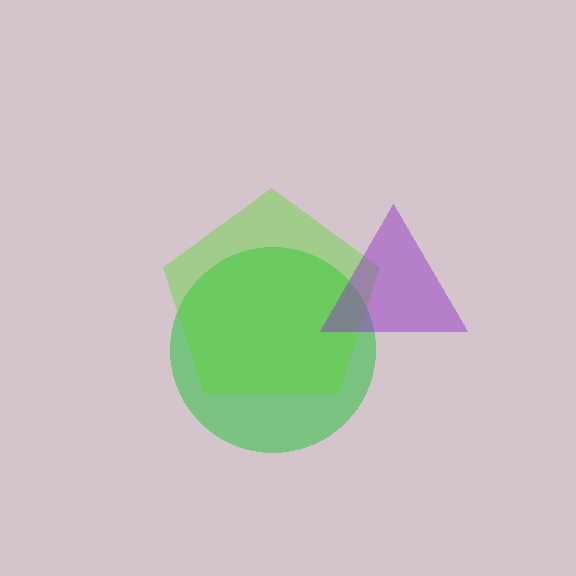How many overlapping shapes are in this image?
There are 3 overlapping shapes in the image.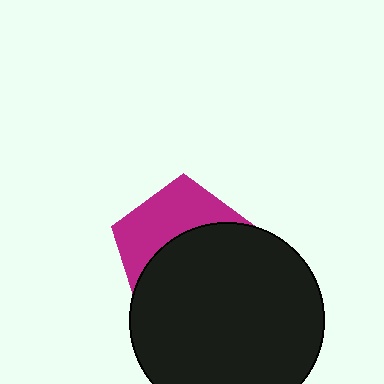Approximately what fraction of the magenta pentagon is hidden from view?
Roughly 58% of the magenta pentagon is hidden behind the black circle.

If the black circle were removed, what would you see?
You would see the complete magenta pentagon.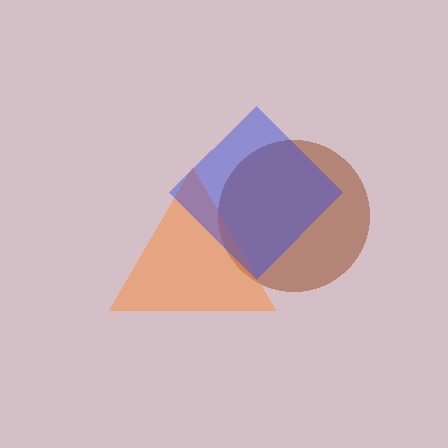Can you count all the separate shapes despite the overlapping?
Yes, there are 3 separate shapes.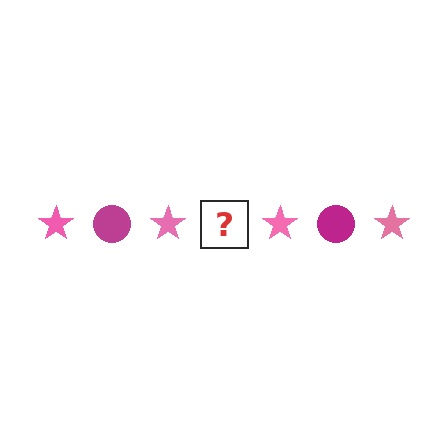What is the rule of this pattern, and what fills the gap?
The rule is that the pattern alternates between pink star and magenta circle. The gap should be filled with a magenta circle.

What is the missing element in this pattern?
The missing element is a magenta circle.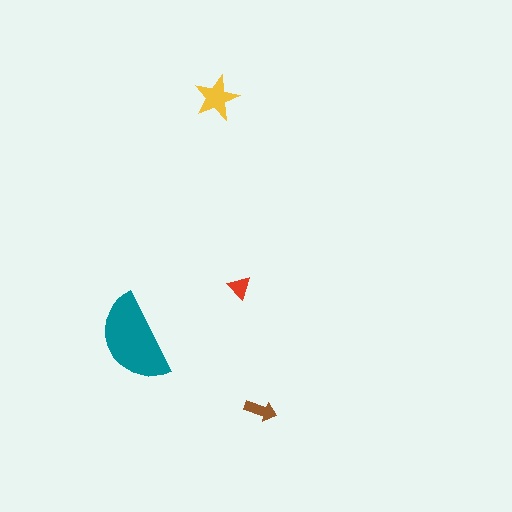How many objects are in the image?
There are 4 objects in the image.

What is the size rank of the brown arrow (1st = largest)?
3rd.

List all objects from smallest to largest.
The red triangle, the brown arrow, the yellow star, the teal semicircle.